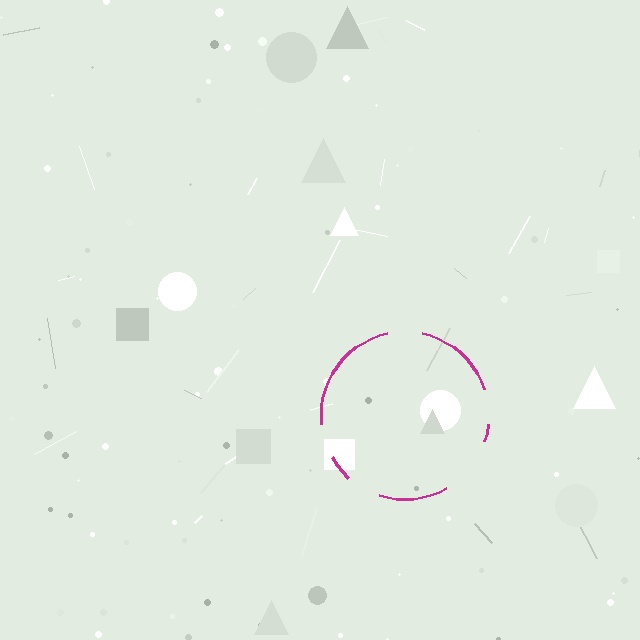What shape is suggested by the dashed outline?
The dashed outline suggests a circle.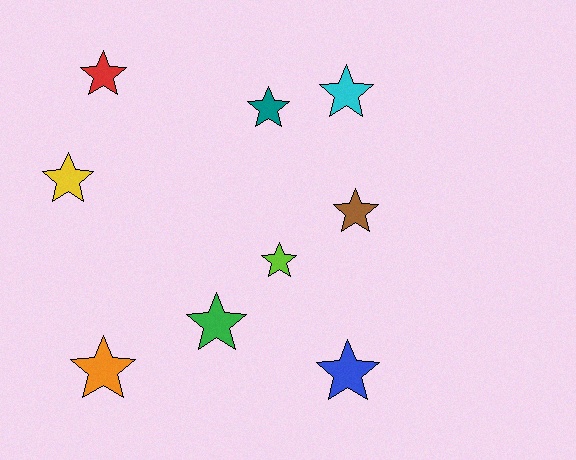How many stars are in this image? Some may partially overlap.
There are 9 stars.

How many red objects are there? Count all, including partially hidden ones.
There is 1 red object.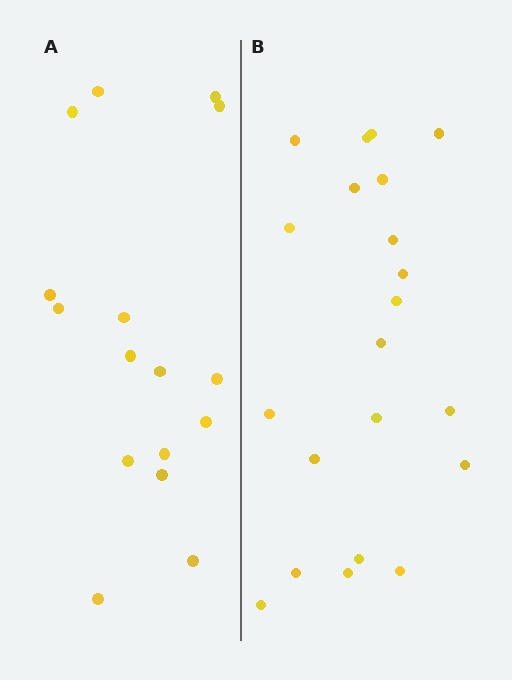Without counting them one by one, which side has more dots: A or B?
Region B (the right region) has more dots.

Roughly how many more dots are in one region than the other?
Region B has about 5 more dots than region A.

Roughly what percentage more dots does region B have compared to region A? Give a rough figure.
About 30% more.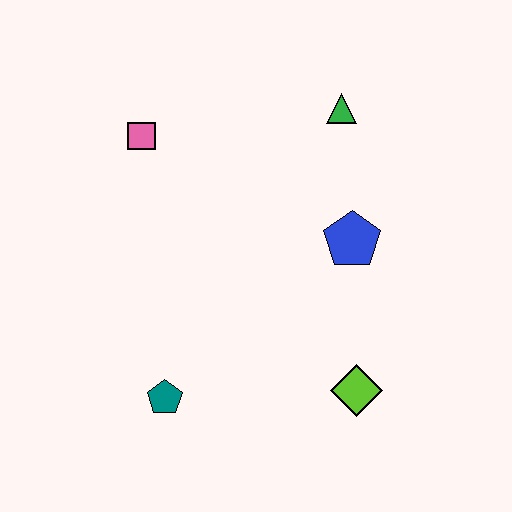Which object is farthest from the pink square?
The lime diamond is farthest from the pink square.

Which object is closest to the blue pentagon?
The green triangle is closest to the blue pentagon.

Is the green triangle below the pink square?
No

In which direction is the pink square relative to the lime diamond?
The pink square is above the lime diamond.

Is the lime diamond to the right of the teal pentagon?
Yes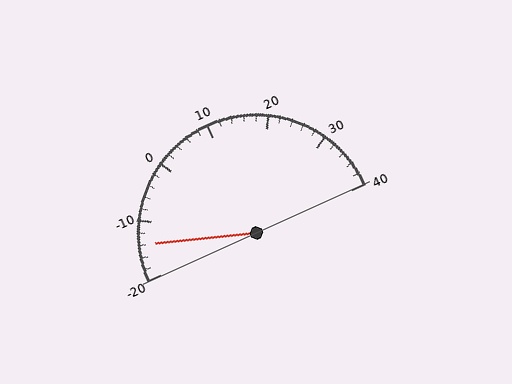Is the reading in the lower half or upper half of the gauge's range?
The reading is in the lower half of the range (-20 to 40).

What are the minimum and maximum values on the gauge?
The gauge ranges from -20 to 40.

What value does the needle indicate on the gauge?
The needle indicates approximately -14.